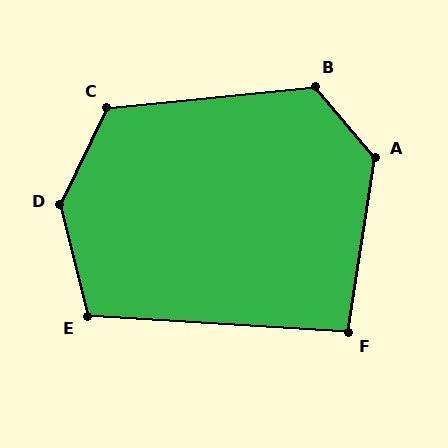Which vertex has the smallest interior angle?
F, at approximately 95 degrees.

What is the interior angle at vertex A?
Approximately 131 degrees (obtuse).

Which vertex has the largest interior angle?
D, at approximately 141 degrees.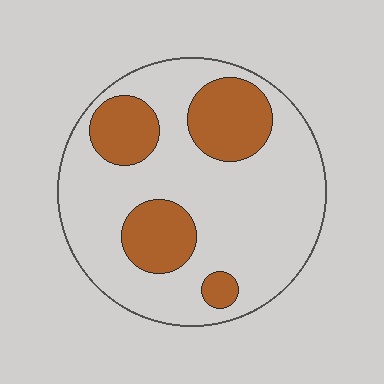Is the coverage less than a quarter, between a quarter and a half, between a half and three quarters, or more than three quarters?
Between a quarter and a half.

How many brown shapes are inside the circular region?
4.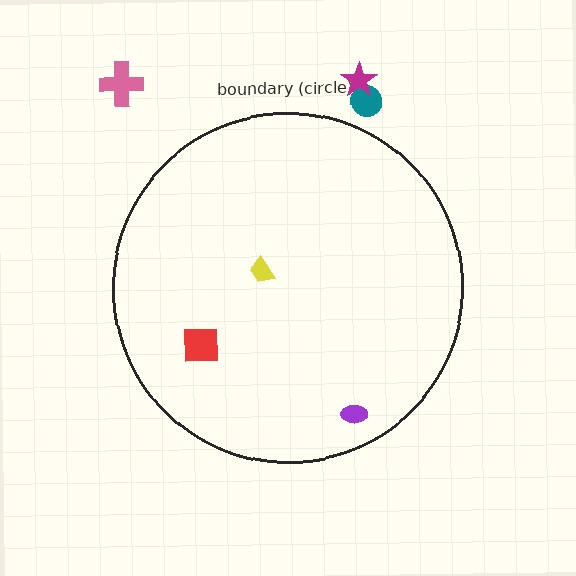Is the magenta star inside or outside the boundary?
Outside.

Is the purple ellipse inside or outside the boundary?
Inside.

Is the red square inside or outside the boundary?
Inside.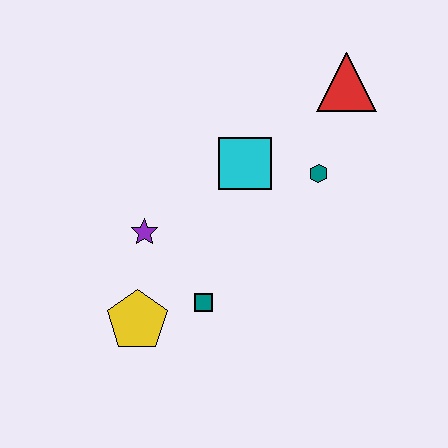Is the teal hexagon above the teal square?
Yes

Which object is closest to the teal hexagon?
The cyan square is closest to the teal hexagon.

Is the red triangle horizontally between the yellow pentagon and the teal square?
No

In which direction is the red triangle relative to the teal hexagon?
The red triangle is above the teal hexagon.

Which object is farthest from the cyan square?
The yellow pentagon is farthest from the cyan square.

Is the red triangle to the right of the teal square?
Yes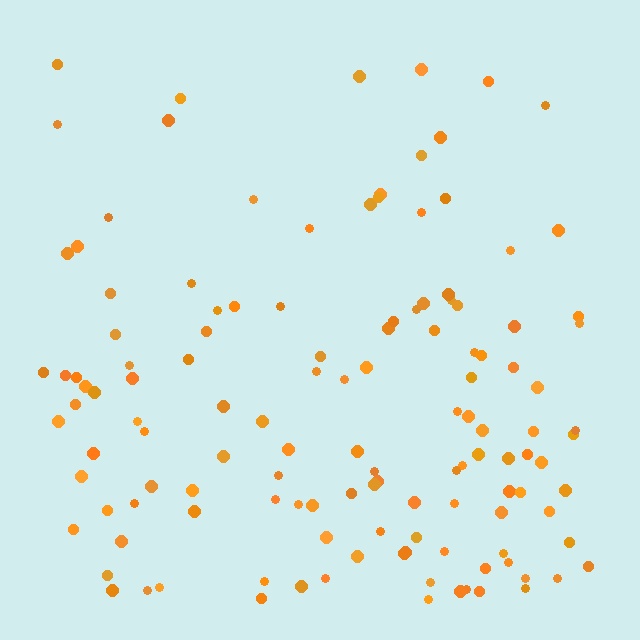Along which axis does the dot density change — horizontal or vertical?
Vertical.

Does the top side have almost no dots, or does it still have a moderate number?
Still a moderate number, just noticeably fewer than the bottom.